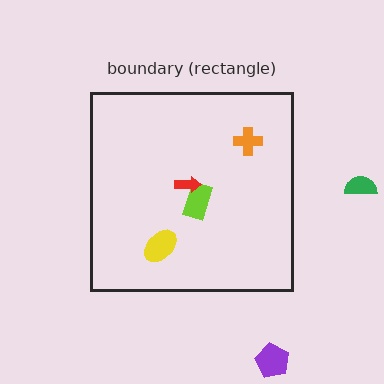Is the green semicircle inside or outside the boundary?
Outside.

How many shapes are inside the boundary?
4 inside, 2 outside.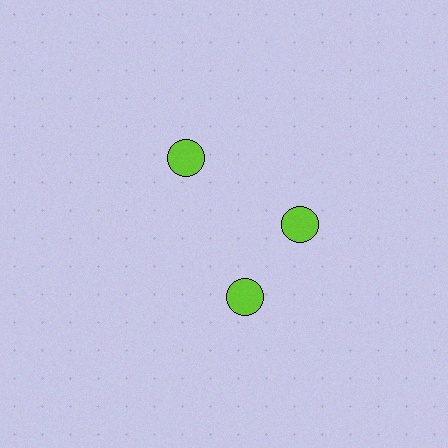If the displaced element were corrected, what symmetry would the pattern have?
It would have 3-fold rotational symmetry — the pattern would map onto itself every 120 degrees.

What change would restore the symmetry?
The symmetry would be restored by rotating it back into even spacing with its neighbors so that all 3 circles sit at equal angles and equal distance from the center.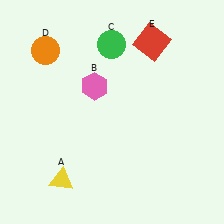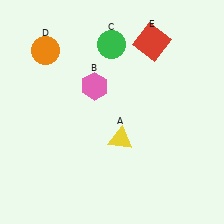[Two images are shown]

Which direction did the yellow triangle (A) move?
The yellow triangle (A) moved right.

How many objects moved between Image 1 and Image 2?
1 object moved between the two images.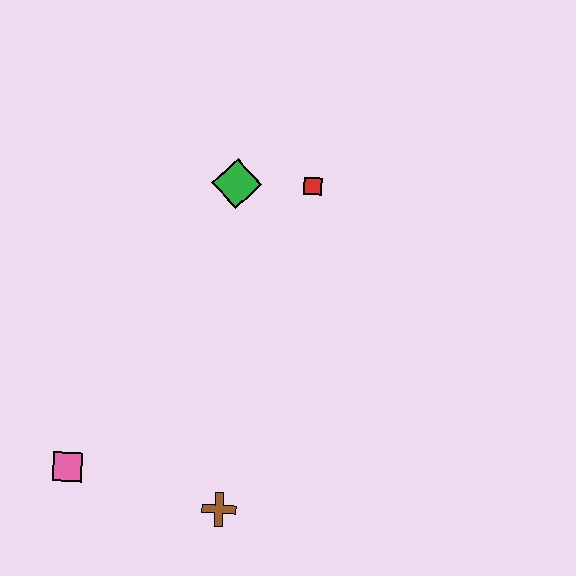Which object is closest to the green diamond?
The red square is closest to the green diamond.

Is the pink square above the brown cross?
Yes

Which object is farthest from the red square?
The pink square is farthest from the red square.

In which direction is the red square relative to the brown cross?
The red square is above the brown cross.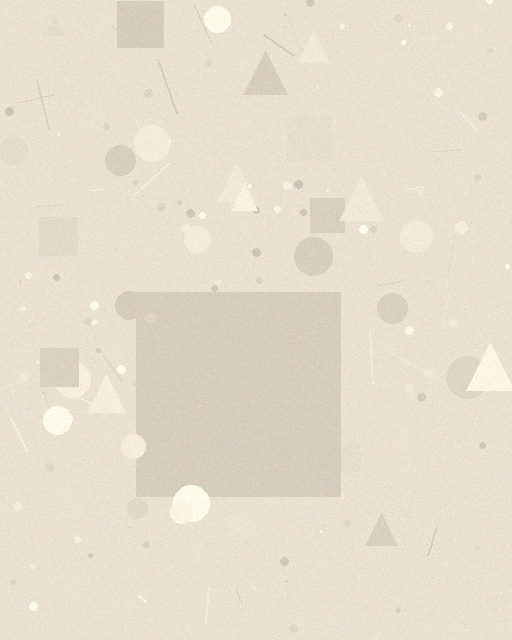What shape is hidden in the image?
A square is hidden in the image.